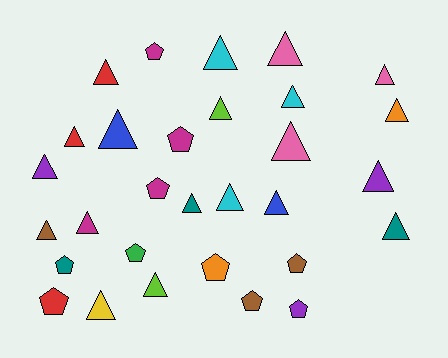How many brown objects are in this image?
There are 3 brown objects.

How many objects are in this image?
There are 30 objects.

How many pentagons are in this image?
There are 10 pentagons.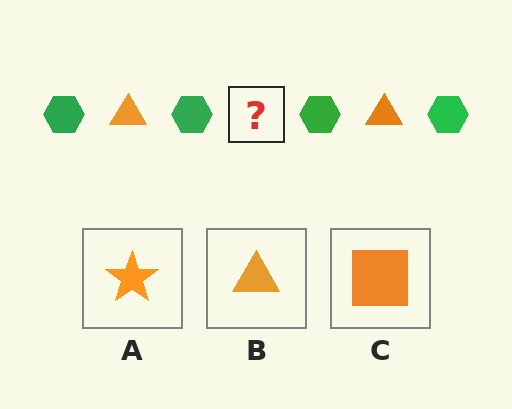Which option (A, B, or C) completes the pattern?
B.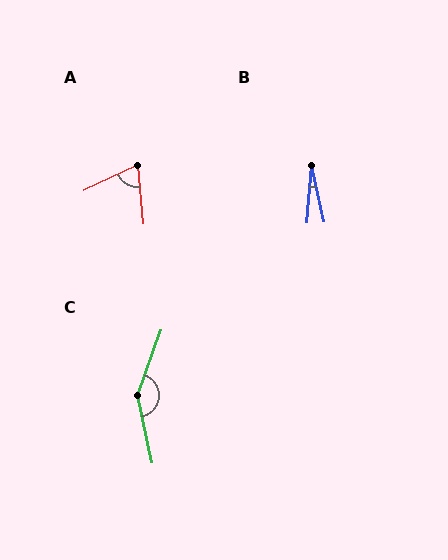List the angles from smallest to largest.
B (17°), A (69°), C (148°).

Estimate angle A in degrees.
Approximately 69 degrees.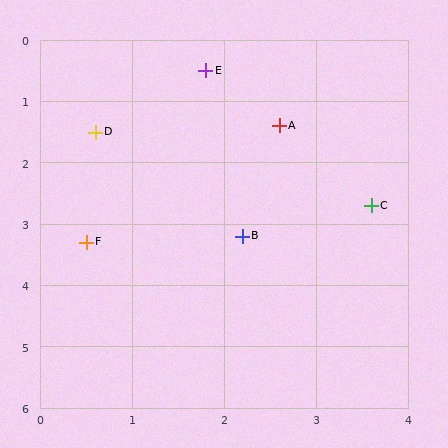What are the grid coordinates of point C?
Point C is at approximately (3.6, 2.7).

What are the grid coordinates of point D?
Point D is at approximately (0.6, 1.5).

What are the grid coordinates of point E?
Point E is at approximately (1.8, 0.5).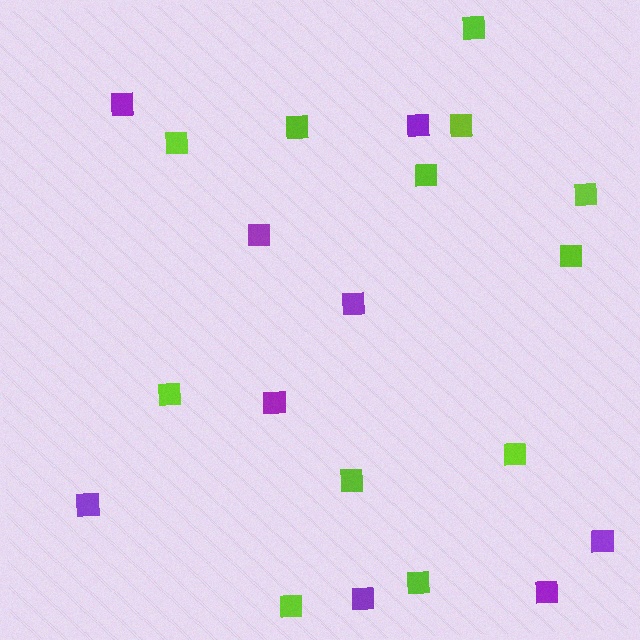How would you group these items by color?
There are 2 groups: one group of purple squares (9) and one group of lime squares (12).